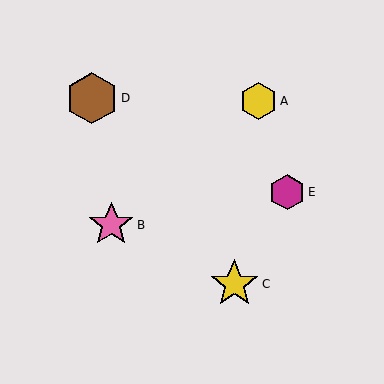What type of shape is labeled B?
Shape B is a pink star.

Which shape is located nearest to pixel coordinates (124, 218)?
The pink star (labeled B) at (111, 225) is nearest to that location.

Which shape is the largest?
The brown hexagon (labeled D) is the largest.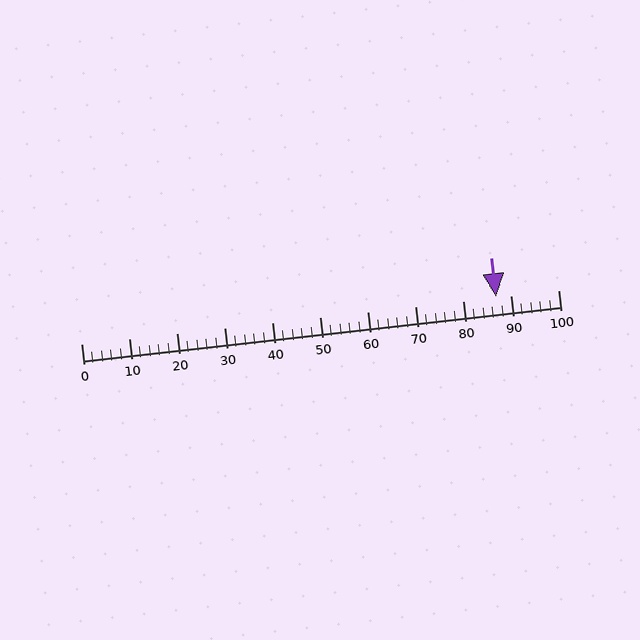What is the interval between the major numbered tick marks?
The major tick marks are spaced 10 units apart.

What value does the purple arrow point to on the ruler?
The purple arrow points to approximately 87.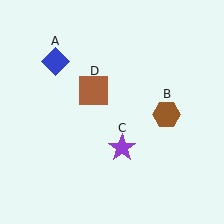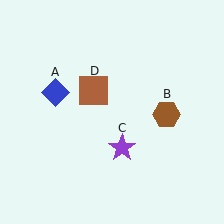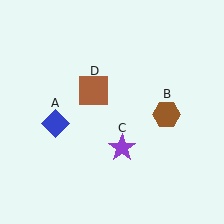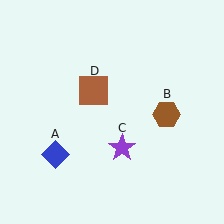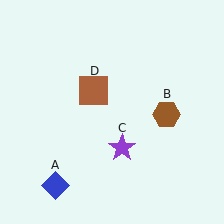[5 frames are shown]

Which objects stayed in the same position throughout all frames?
Brown hexagon (object B) and purple star (object C) and brown square (object D) remained stationary.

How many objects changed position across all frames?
1 object changed position: blue diamond (object A).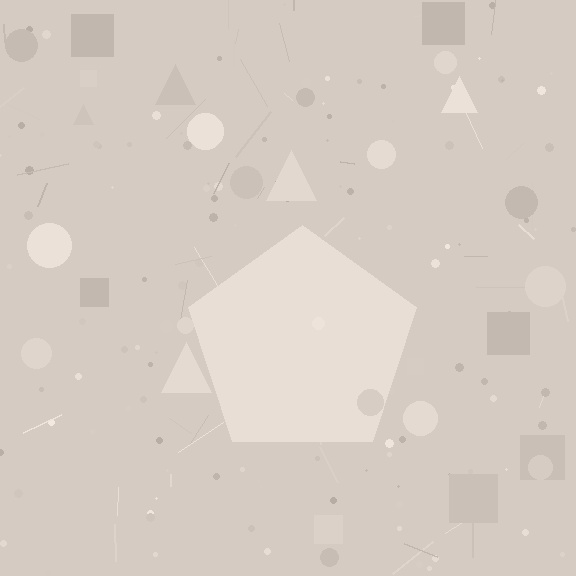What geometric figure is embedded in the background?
A pentagon is embedded in the background.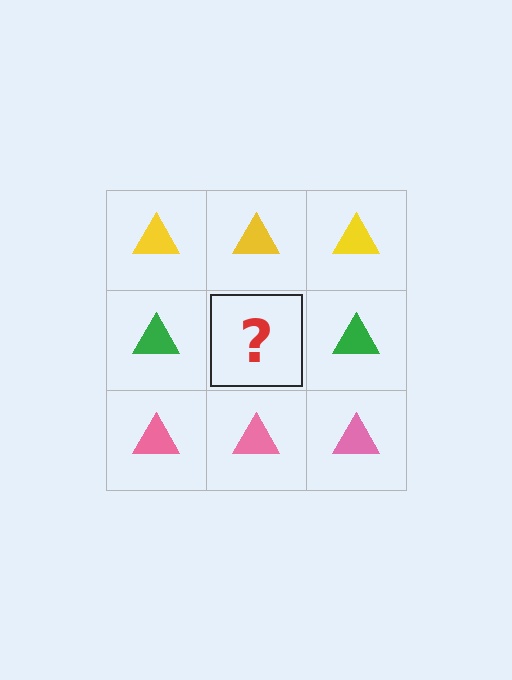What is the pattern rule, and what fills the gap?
The rule is that each row has a consistent color. The gap should be filled with a green triangle.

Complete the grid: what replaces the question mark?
The question mark should be replaced with a green triangle.